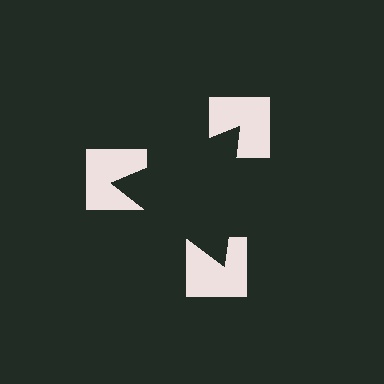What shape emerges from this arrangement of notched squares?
An illusory triangle — its edges are inferred from the aligned wedge cuts in the notched squares, not physically drawn.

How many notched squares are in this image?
There are 3 — one at each vertex of the illusory triangle.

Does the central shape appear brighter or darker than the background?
It typically appears slightly darker than the background, even though no actual brightness change is drawn.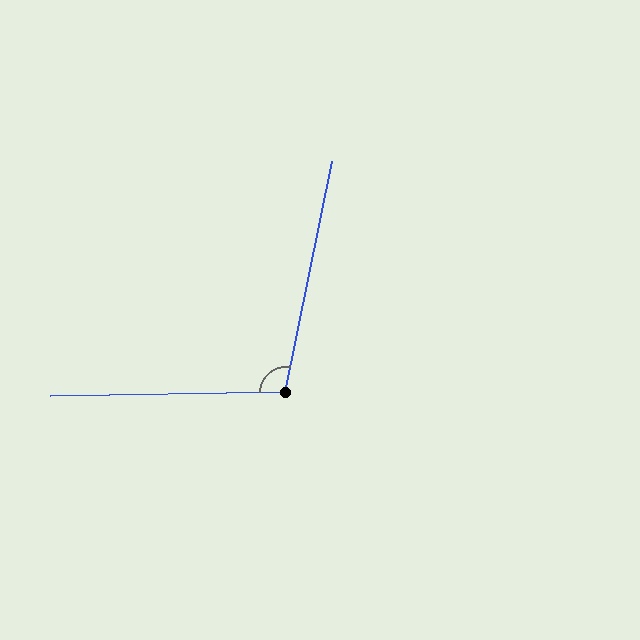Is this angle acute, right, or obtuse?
It is obtuse.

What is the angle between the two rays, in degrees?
Approximately 102 degrees.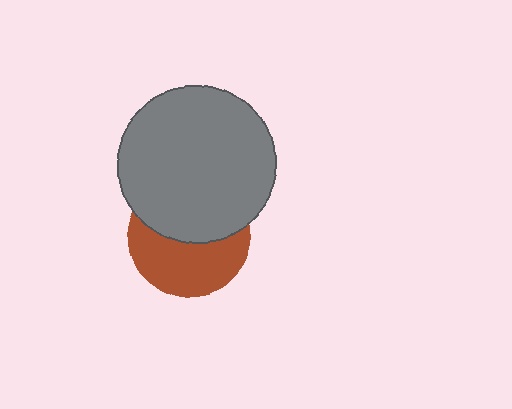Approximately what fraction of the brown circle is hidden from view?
Roughly 49% of the brown circle is hidden behind the gray circle.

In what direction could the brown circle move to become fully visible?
The brown circle could move down. That would shift it out from behind the gray circle entirely.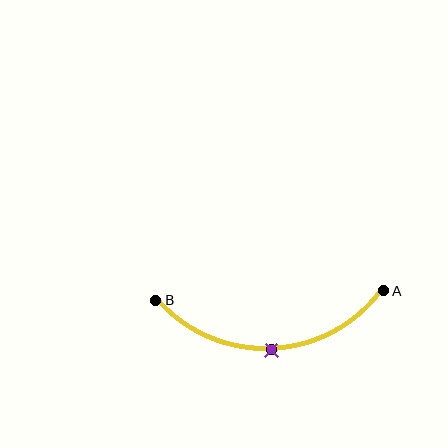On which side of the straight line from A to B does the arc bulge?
The arc bulges below the straight line connecting A and B.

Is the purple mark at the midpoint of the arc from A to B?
Yes. The purple mark lies on the arc at equal arc-length from both A and B — it is the arc midpoint.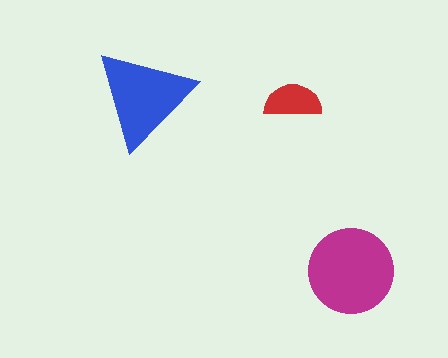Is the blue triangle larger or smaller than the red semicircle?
Larger.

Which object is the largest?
The magenta circle.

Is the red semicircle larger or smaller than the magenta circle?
Smaller.